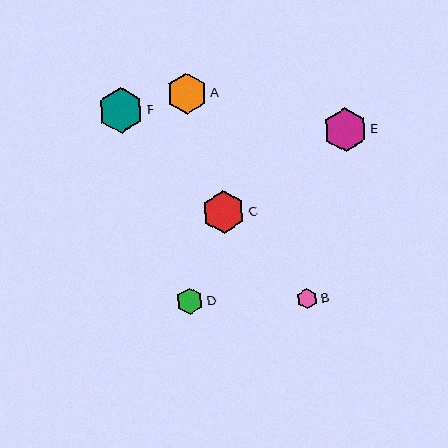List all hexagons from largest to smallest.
From largest to smallest: F, E, C, A, D, B.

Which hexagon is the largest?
Hexagon F is the largest with a size of approximately 46 pixels.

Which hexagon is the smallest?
Hexagon B is the smallest with a size of approximately 20 pixels.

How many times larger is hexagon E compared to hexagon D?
Hexagon E is approximately 1.7 times the size of hexagon D.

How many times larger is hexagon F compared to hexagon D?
Hexagon F is approximately 1.7 times the size of hexagon D.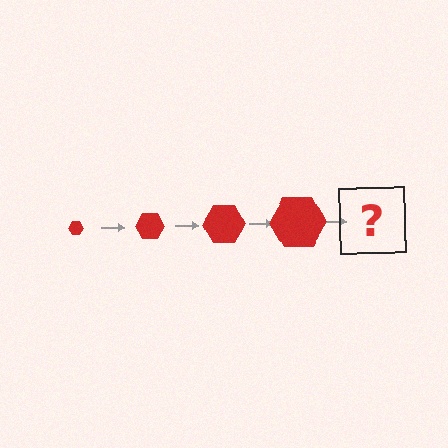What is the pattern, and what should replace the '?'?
The pattern is that the hexagon gets progressively larger each step. The '?' should be a red hexagon, larger than the previous one.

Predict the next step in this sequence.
The next step is a red hexagon, larger than the previous one.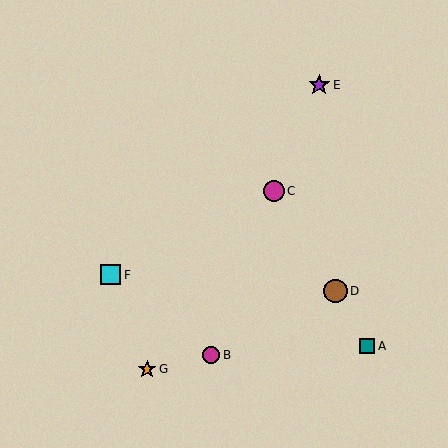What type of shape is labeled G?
Shape G is an orange star.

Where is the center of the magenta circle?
The center of the magenta circle is at (274, 191).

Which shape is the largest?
The brown circle (labeled D) is the largest.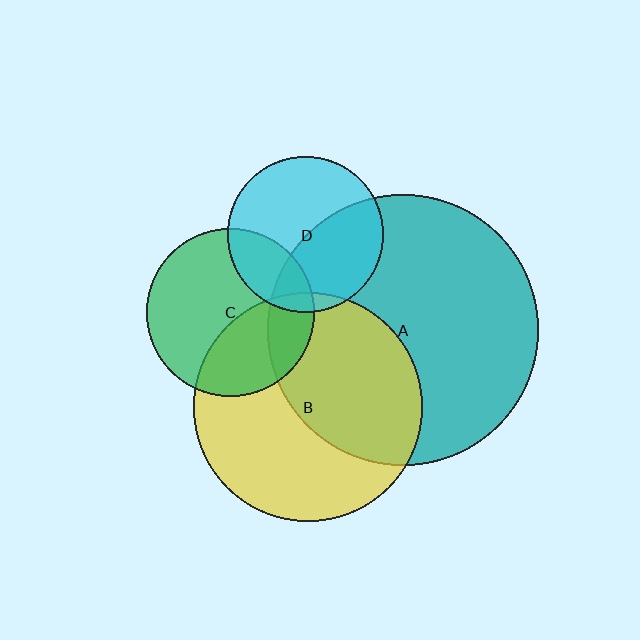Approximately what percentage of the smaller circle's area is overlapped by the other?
Approximately 45%.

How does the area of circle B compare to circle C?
Approximately 1.9 times.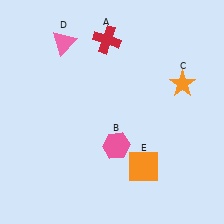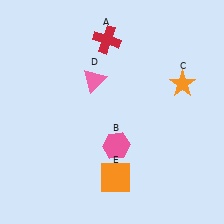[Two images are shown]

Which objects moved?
The objects that moved are: the pink triangle (D), the orange square (E).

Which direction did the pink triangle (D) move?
The pink triangle (D) moved down.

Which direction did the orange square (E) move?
The orange square (E) moved left.